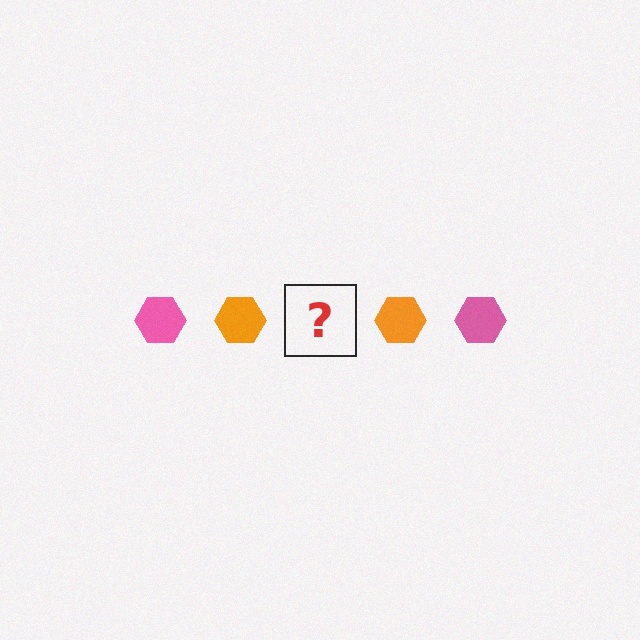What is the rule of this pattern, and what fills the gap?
The rule is that the pattern cycles through pink, orange hexagons. The gap should be filled with a pink hexagon.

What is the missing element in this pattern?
The missing element is a pink hexagon.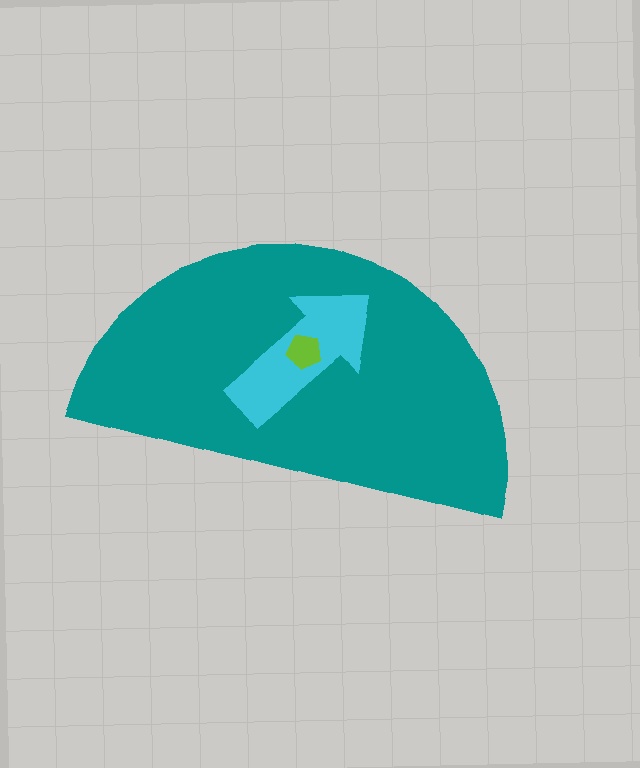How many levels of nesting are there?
3.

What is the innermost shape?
The lime pentagon.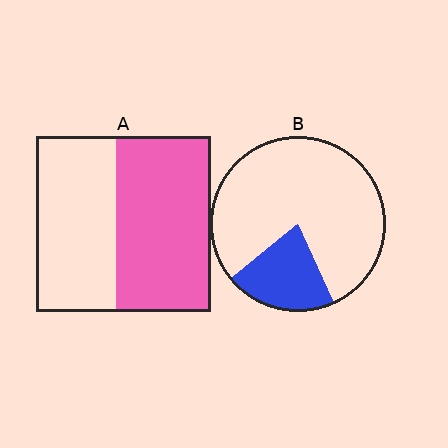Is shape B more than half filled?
No.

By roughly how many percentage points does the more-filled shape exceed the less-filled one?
By roughly 35 percentage points (A over B).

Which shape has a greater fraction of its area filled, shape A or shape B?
Shape A.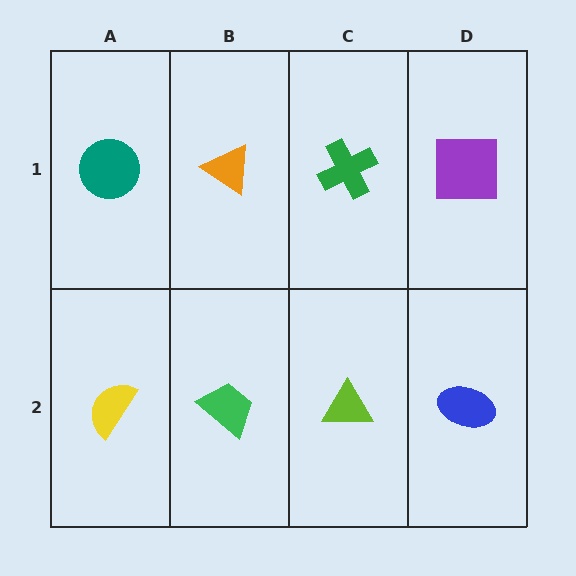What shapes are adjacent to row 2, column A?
A teal circle (row 1, column A), a green trapezoid (row 2, column B).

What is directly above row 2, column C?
A green cross.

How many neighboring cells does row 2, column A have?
2.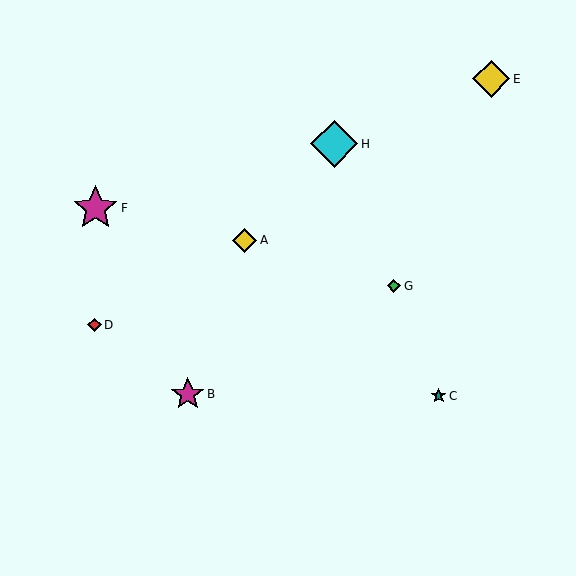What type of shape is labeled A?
Shape A is a yellow diamond.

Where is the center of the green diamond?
The center of the green diamond is at (394, 286).